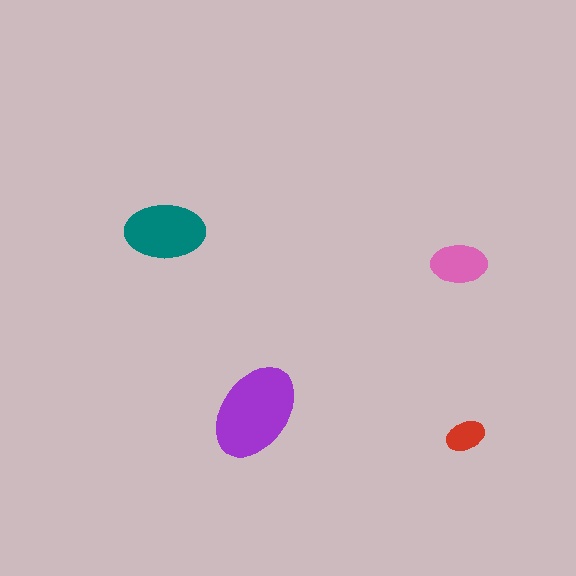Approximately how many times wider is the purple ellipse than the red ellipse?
About 2.5 times wider.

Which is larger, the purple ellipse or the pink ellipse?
The purple one.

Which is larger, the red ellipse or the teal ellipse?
The teal one.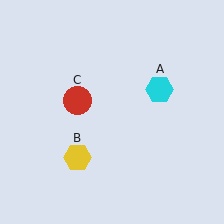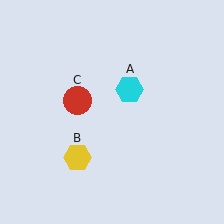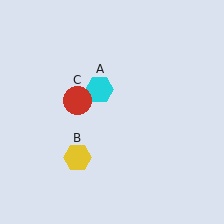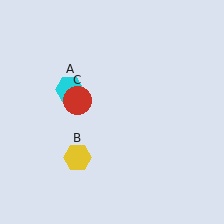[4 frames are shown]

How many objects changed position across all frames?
1 object changed position: cyan hexagon (object A).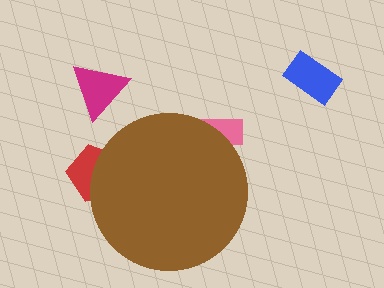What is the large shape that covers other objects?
A brown circle.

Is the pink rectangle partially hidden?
Yes, the pink rectangle is partially hidden behind the brown circle.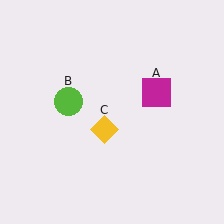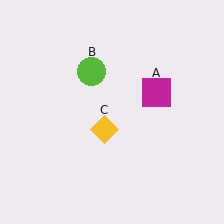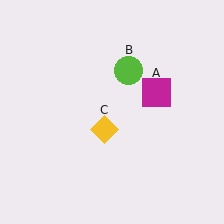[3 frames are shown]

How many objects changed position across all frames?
1 object changed position: lime circle (object B).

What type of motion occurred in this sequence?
The lime circle (object B) rotated clockwise around the center of the scene.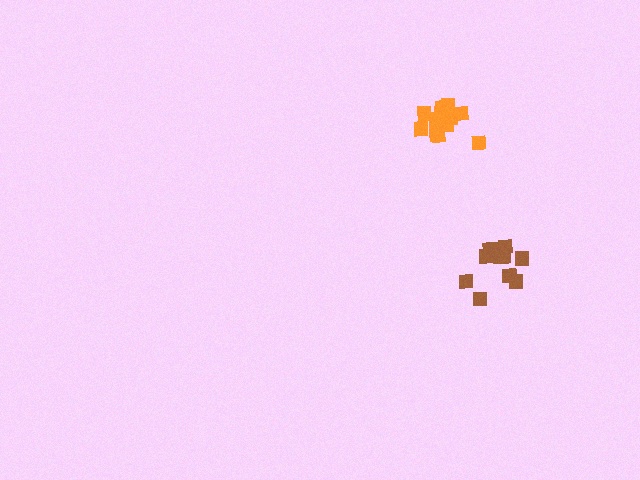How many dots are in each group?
Group 1: 11 dots, Group 2: 14 dots (25 total).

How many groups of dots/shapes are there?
There are 2 groups.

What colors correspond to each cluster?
The clusters are colored: brown, orange.